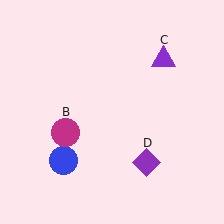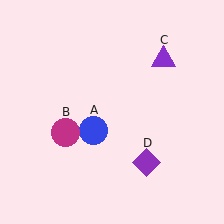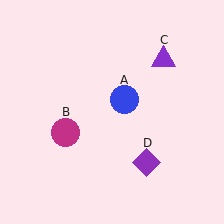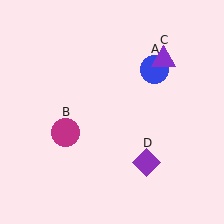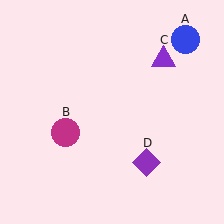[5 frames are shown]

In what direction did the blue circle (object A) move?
The blue circle (object A) moved up and to the right.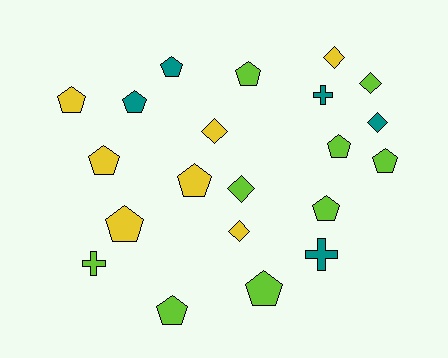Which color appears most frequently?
Lime, with 9 objects.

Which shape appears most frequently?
Pentagon, with 12 objects.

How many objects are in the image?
There are 21 objects.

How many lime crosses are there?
There is 1 lime cross.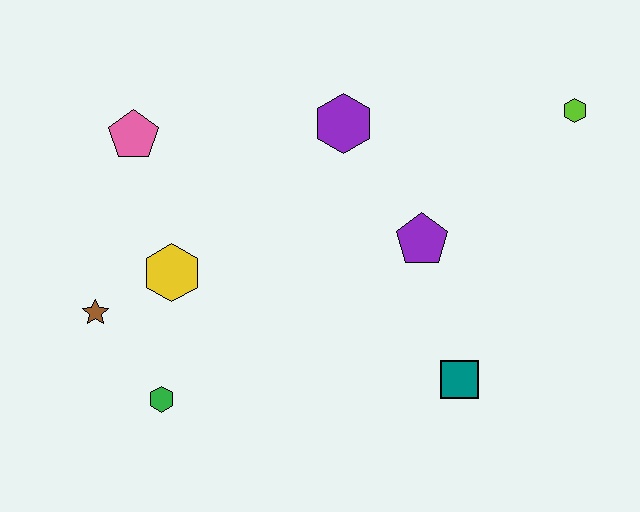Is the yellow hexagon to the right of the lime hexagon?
No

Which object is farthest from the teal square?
The pink pentagon is farthest from the teal square.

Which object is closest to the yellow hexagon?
The brown star is closest to the yellow hexagon.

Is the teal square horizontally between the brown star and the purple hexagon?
No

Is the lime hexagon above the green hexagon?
Yes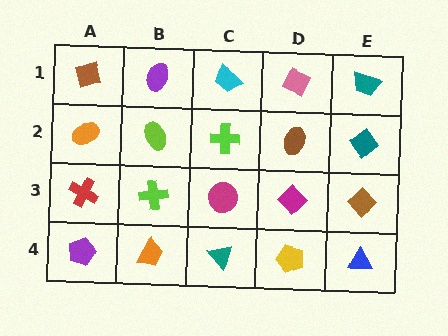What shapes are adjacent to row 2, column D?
A pink diamond (row 1, column D), a magenta diamond (row 3, column D), a lime cross (row 2, column C), a teal diamond (row 2, column E).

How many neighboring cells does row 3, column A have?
3.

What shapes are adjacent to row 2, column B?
A purple ellipse (row 1, column B), a lime cross (row 3, column B), an orange ellipse (row 2, column A), a lime cross (row 2, column C).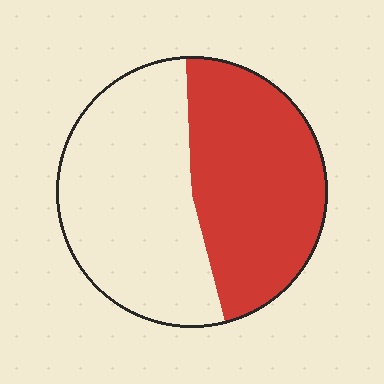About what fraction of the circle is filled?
About one half (1/2).